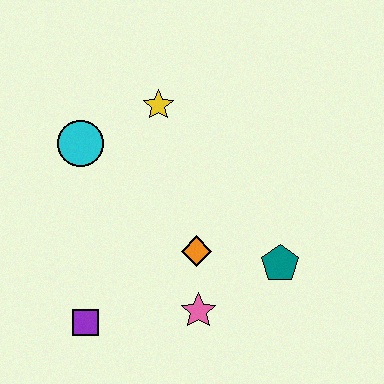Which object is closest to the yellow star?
The cyan circle is closest to the yellow star.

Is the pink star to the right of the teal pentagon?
No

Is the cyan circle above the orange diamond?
Yes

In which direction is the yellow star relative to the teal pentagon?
The yellow star is above the teal pentagon.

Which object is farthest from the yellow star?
The purple square is farthest from the yellow star.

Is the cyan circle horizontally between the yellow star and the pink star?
No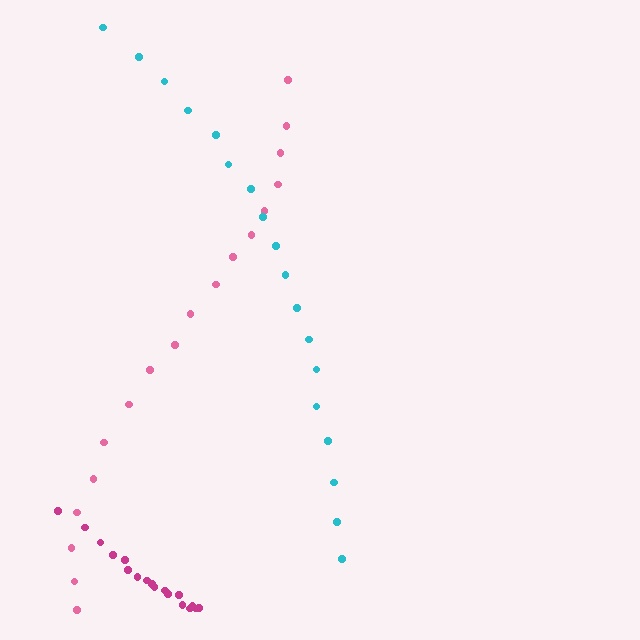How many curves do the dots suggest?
There are 3 distinct paths.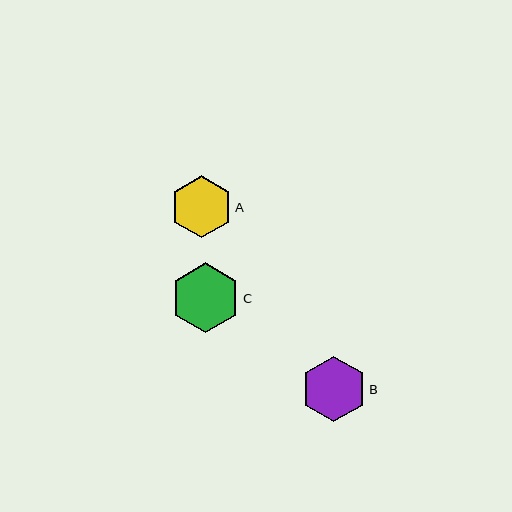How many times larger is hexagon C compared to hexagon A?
Hexagon C is approximately 1.1 times the size of hexagon A.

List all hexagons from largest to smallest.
From largest to smallest: C, B, A.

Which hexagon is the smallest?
Hexagon A is the smallest with a size of approximately 62 pixels.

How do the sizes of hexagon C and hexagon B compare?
Hexagon C and hexagon B are approximately the same size.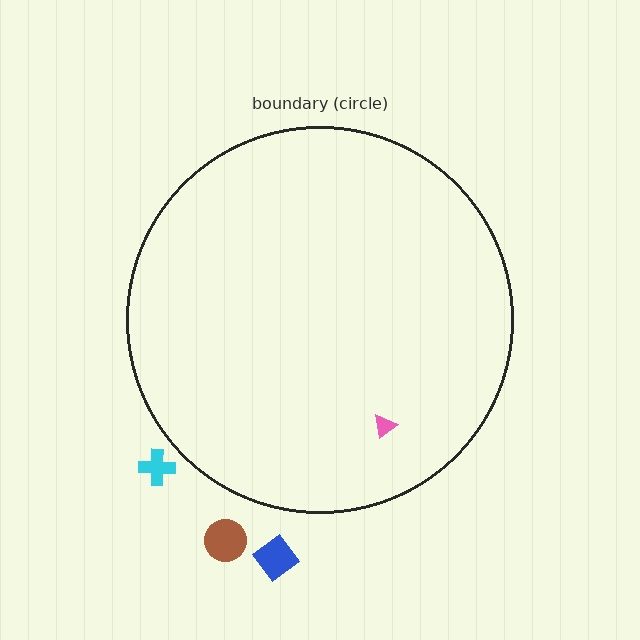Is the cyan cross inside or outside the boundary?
Outside.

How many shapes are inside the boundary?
1 inside, 3 outside.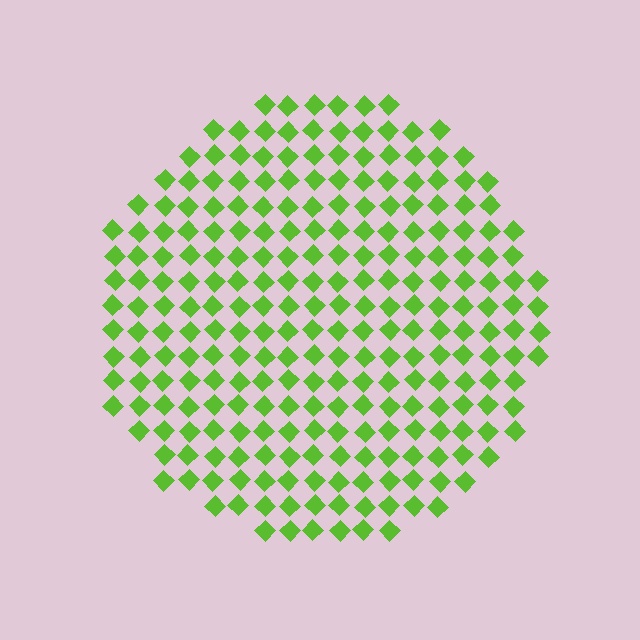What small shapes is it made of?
It is made of small diamonds.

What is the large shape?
The large shape is a circle.